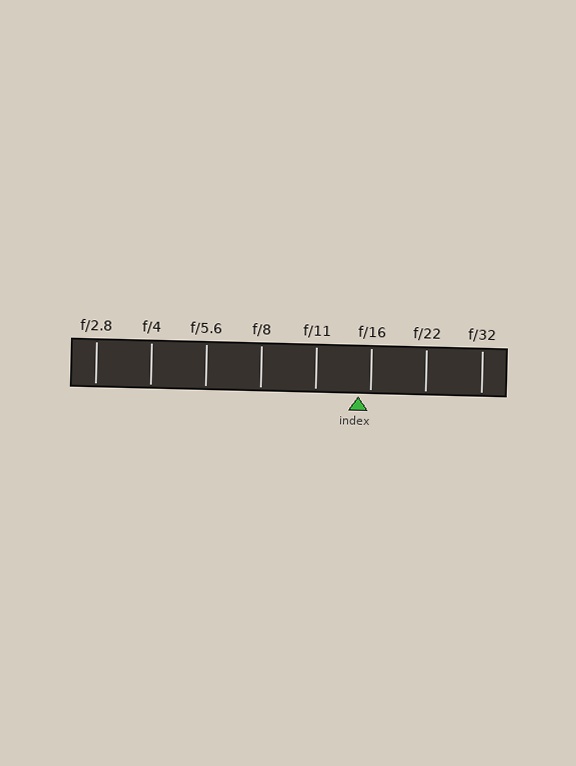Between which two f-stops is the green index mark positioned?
The index mark is between f/11 and f/16.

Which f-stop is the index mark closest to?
The index mark is closest to f/16.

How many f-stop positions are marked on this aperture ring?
There are 8 f-stop positions marked.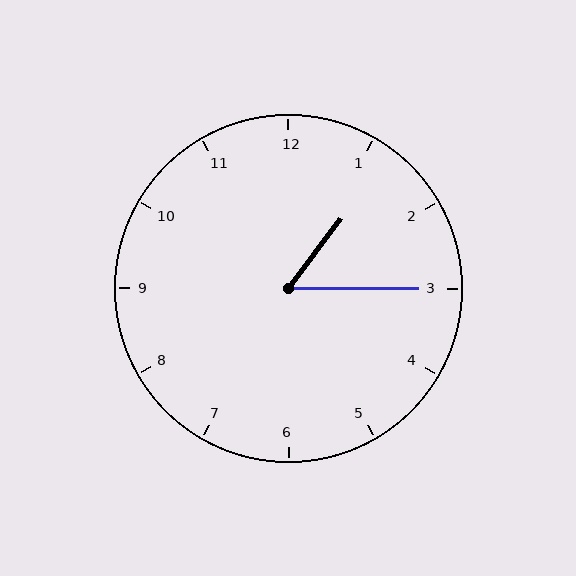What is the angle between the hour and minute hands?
Approximately 52 degrees.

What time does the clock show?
1:15.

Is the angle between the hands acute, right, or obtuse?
It is acute.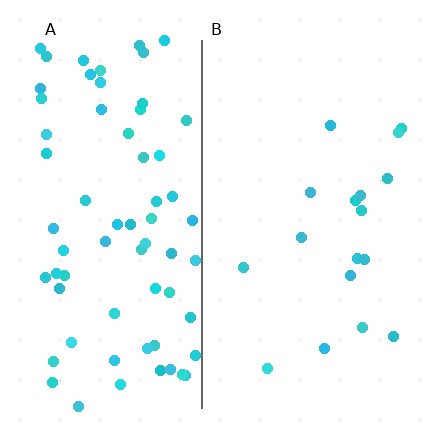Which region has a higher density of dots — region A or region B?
A (the left).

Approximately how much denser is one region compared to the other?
Approximately 4.2× — region A over region B.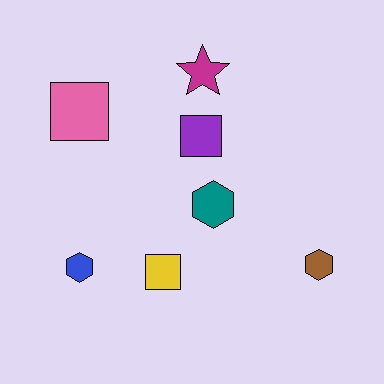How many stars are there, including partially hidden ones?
There is 1 star.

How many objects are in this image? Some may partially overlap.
There are 7 objects.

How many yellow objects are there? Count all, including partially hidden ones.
There is 1 yellow object.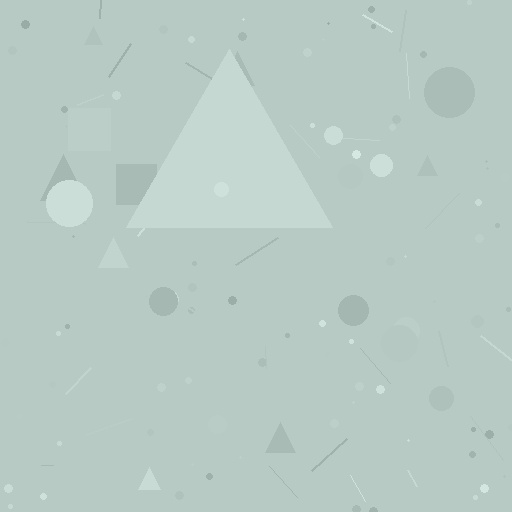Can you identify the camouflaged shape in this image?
The camouflaged shape is a triangle.